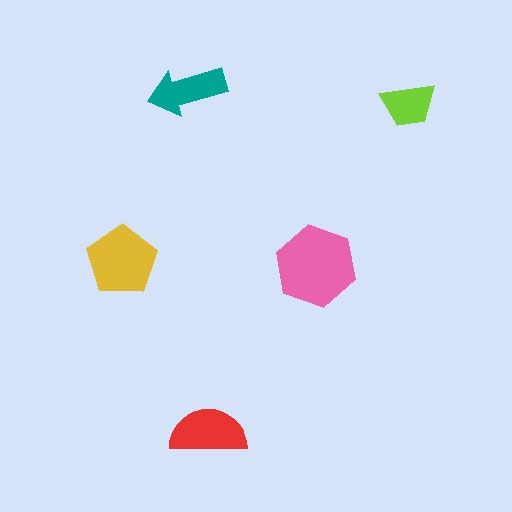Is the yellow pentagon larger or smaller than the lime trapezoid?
Larger.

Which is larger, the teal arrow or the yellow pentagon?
The yellow pentagon.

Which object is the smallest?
The lime trapezoid.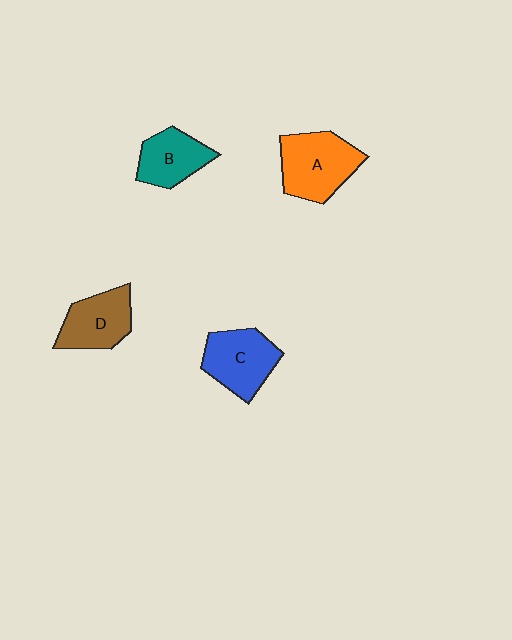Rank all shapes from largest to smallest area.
From largest to smallest: A (orange), C (blue), D (brown), B (teal).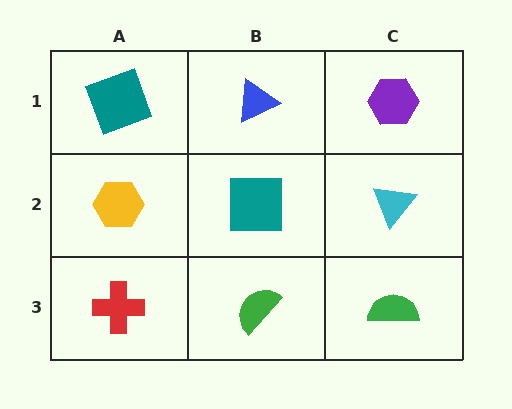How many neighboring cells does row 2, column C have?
3.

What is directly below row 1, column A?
A yellow hexagon.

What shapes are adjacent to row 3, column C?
A cyan triangle (row 2, column C), a green semicircle (row 3, column B).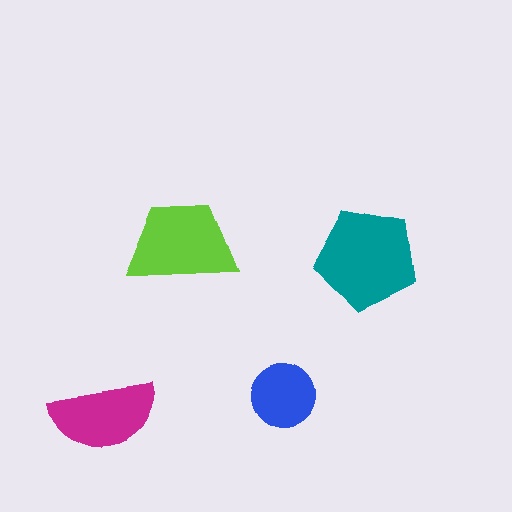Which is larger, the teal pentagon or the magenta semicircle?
The teal pentagon.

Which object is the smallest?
The blue circle.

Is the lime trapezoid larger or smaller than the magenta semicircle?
Larger.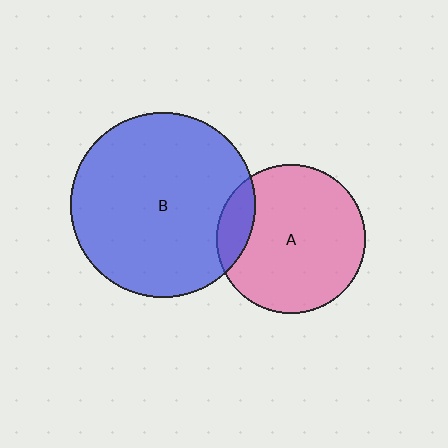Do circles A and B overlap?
Yes.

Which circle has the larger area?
Circle B (blue).